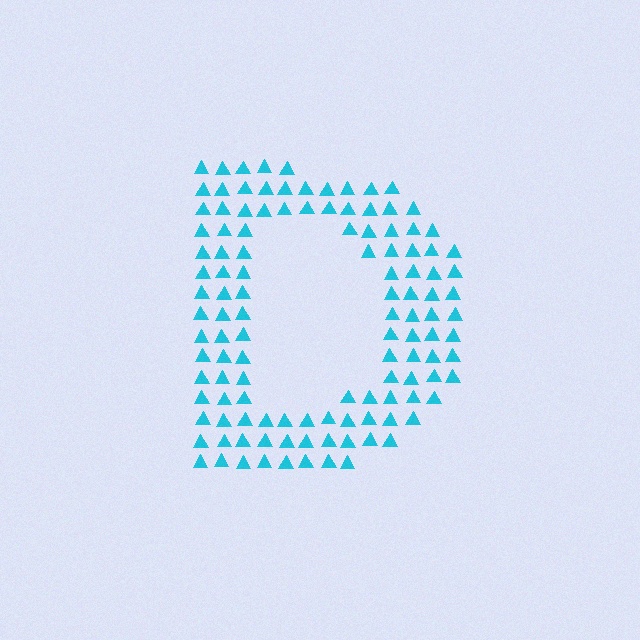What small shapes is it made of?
It is made of small triangles.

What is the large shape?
The large shape is the letter D.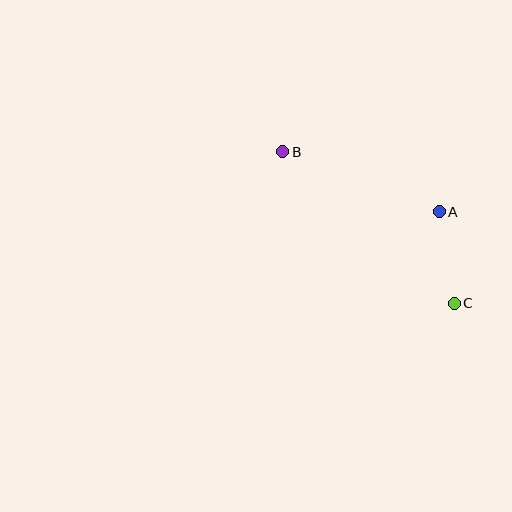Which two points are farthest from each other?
Points B and C are farthest from each other.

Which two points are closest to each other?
Points A and C are closest to each other.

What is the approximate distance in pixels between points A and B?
The distance between A and B is approximately 168 pixels.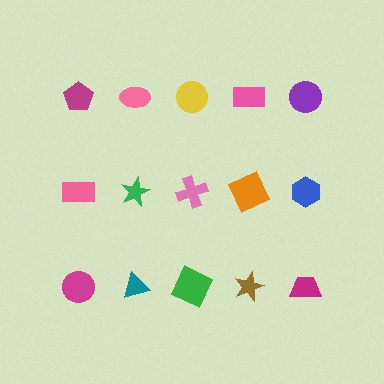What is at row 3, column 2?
A teal triangle.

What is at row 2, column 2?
A green star.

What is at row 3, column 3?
A green square.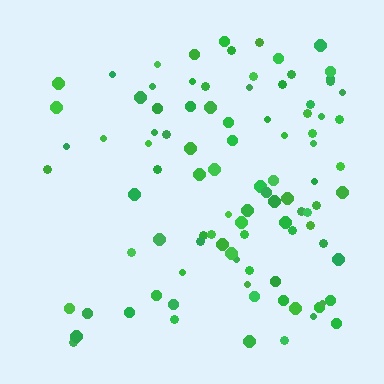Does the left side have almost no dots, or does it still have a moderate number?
Still a moderate number, just noticeably fewer than the right.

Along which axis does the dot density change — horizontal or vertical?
Horizontal.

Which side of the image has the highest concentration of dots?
The right.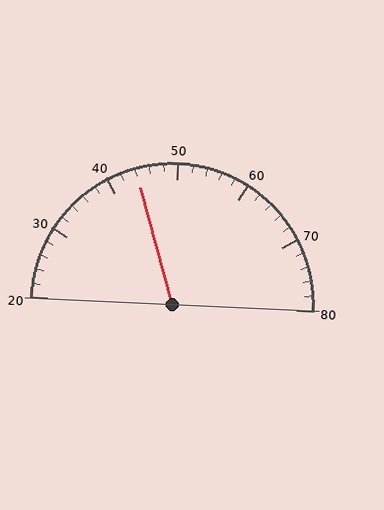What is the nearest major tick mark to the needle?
The nearest major tick mark is 40.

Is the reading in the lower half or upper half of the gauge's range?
The reading is in the lower half of the range (20 to 80).